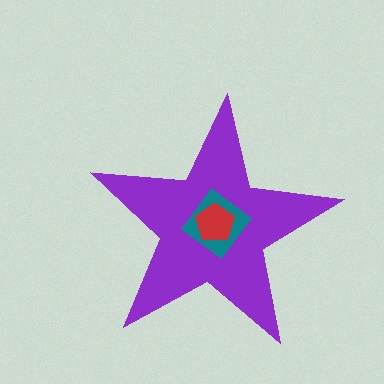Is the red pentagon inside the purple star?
Yes.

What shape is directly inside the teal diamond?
The red pentagon.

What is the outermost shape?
The purple star.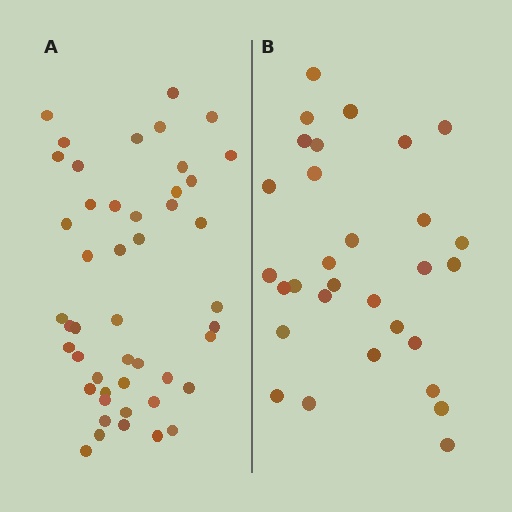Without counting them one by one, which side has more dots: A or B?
Region A (the left region) has more dots.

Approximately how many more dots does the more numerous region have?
Region A has approximately 15 more dots than region B.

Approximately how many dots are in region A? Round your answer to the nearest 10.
About 50 dots. (The exact count is 47, which rounds to 50.)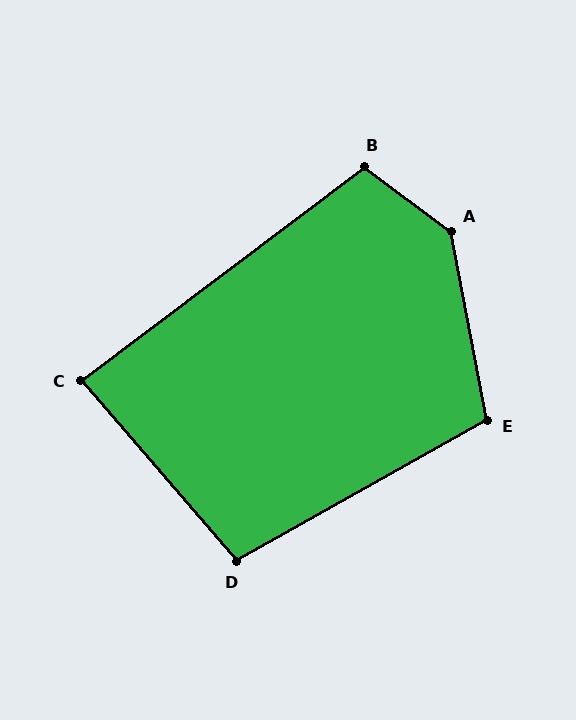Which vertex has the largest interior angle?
A, at approximately 137 degrees.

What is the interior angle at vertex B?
Approximately 106 degrees (obtuse).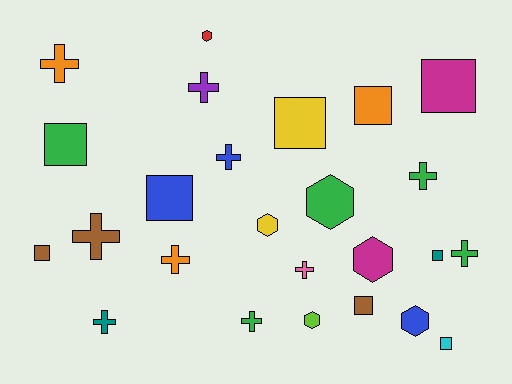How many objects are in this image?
There are 25 objects.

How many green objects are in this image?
There are 5 green objects.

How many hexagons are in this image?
There are 6 hexagons.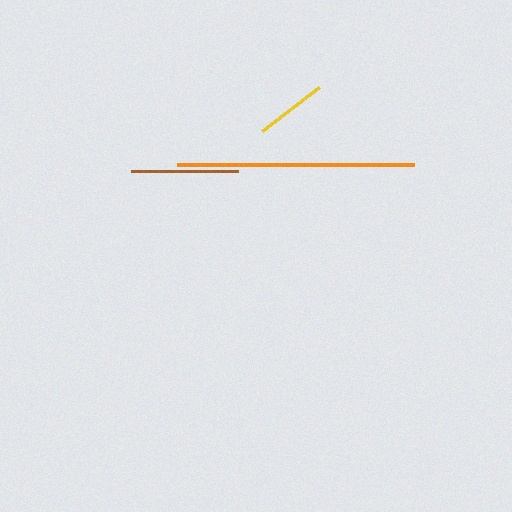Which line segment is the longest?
The orange line is the longest at approximately 237 pixels.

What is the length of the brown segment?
The brown segment is approximately 106 pixels long.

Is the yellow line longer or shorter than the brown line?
The brown line is longer than the yellow line.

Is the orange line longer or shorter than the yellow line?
The orange line is longer than the yellow line.